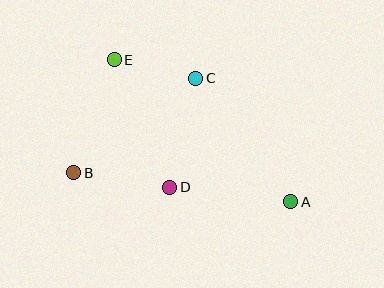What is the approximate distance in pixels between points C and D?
The distance between C and D is approximately 112 pixels.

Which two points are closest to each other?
Points C and E are closest to each other.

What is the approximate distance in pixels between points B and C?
The distance between B and C is approximately 155 pixels.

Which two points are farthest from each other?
Points A and E are farthest from each other.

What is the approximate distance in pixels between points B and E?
The distance between B and E is approximately 120 pixels.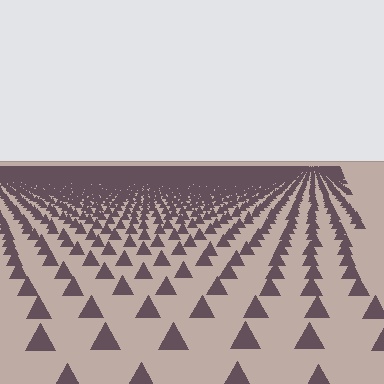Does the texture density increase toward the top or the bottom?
Density increases toward the top.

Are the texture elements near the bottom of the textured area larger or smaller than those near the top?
Larger. Near the bottom, elements are closer to the viewer and appear at a bigger on-screen size.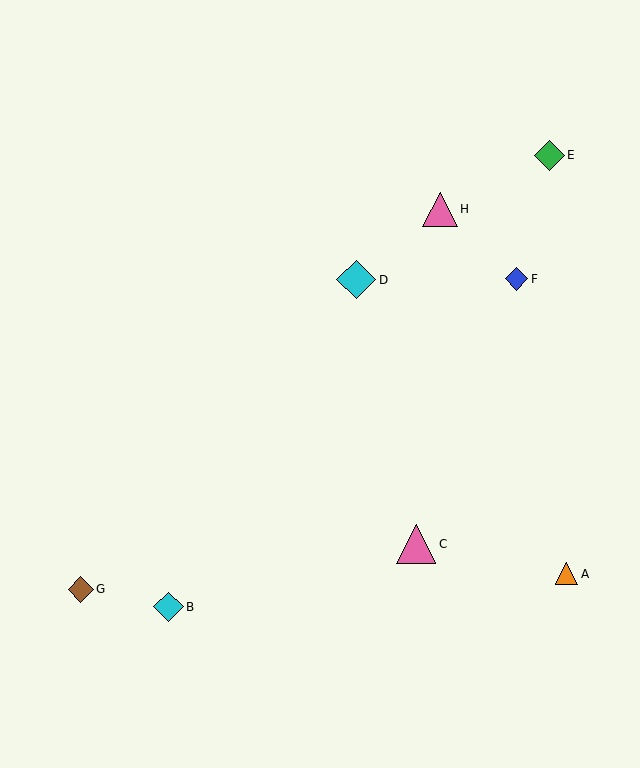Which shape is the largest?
The pink triangle (labeled C) is the largest.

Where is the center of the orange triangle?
The center of the orange triangle is at (567, 574).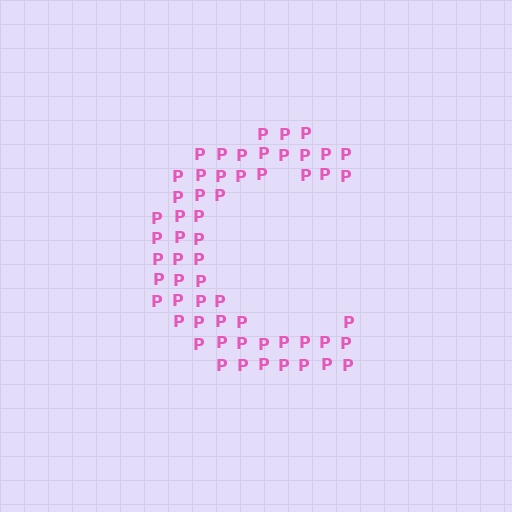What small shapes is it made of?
It is made of small letter P's.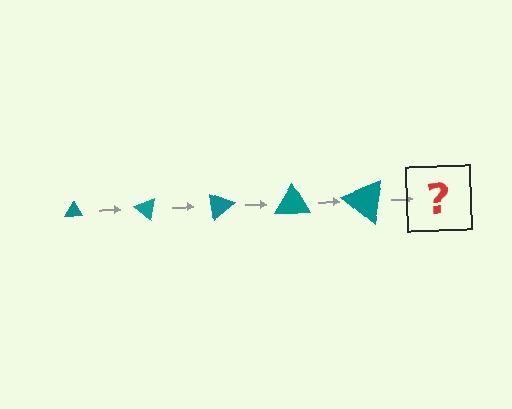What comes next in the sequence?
The next element should be a triangle, larger than the previous one and rotated 200 degrees from the start.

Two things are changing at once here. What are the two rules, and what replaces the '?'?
The two rules are that the triangle grows larger each step and it rotates 40 degrees each step. The '?' should be a triangle, larger than the previous one and rotated 200 degrees from the start.